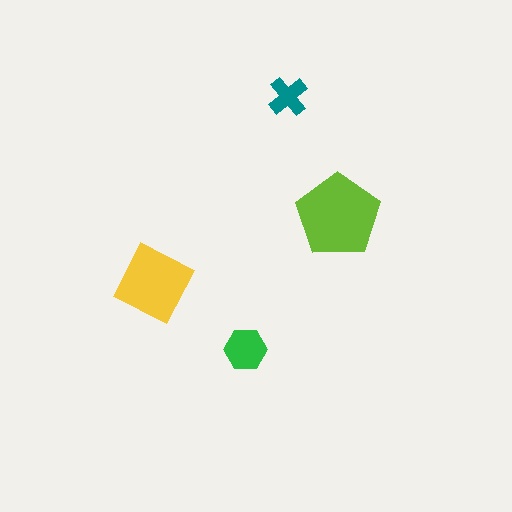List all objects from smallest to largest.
The teal cross, the green hexagon, the yellow diamond, the lime pentagon.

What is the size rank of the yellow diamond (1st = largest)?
2nd.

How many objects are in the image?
There are 4 objects in the image.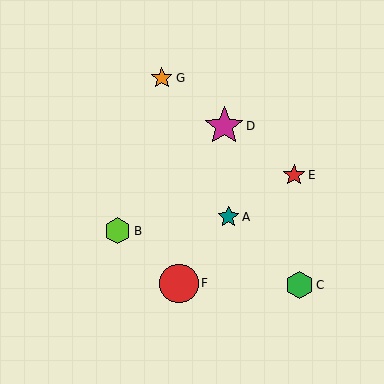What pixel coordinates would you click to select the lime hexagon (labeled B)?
Click at (118, 231) to select the lime hexagon B.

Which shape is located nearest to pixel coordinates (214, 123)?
The magenta star (labeled D) at (224, 126) is nearest to that location.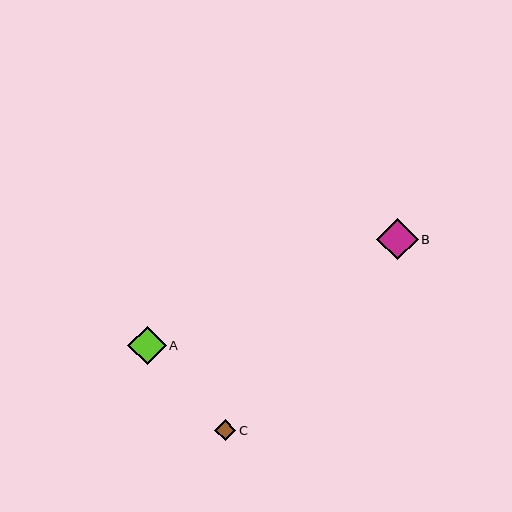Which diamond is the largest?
Diamond B is the largest with a size of approximately 41 pixels.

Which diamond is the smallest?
Diamond C is the smallest with a size of approximately 21 pixels.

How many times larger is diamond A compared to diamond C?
Diamond A is approximately 1.8 times the size of diamond C.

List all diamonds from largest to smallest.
From largest to smallest: B, A, C.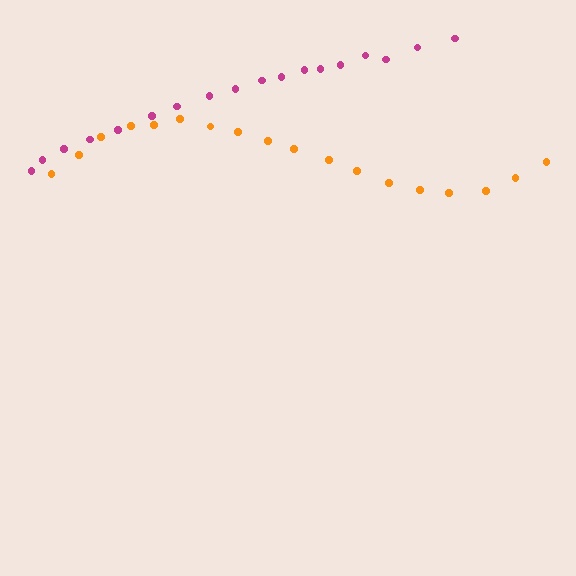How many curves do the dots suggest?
There are 2 distinct paths.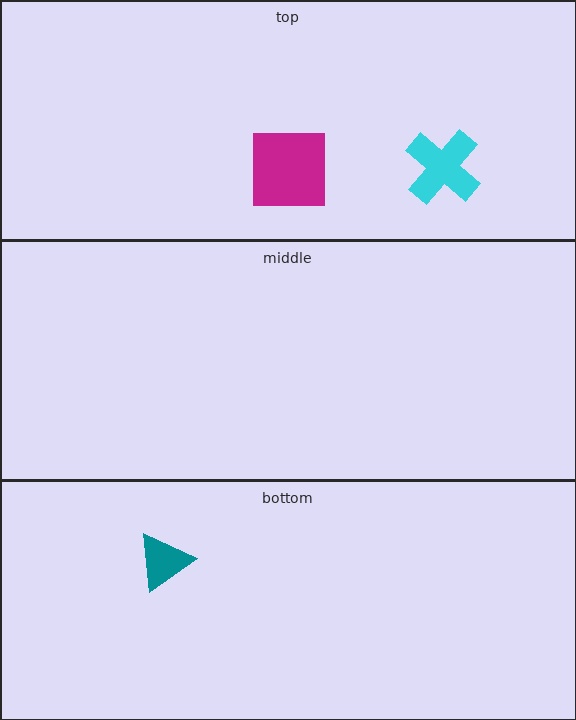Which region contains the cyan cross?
The top region.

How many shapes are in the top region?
2.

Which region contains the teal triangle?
The bottom region.